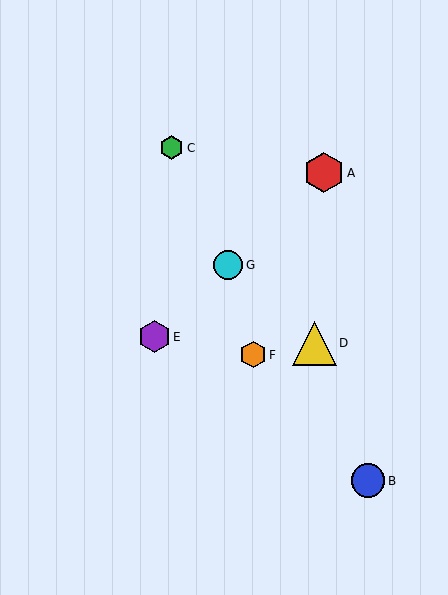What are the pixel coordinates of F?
Object F is at (253, 355).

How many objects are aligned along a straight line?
3 objects (A, E, G) are aligned along a straight line.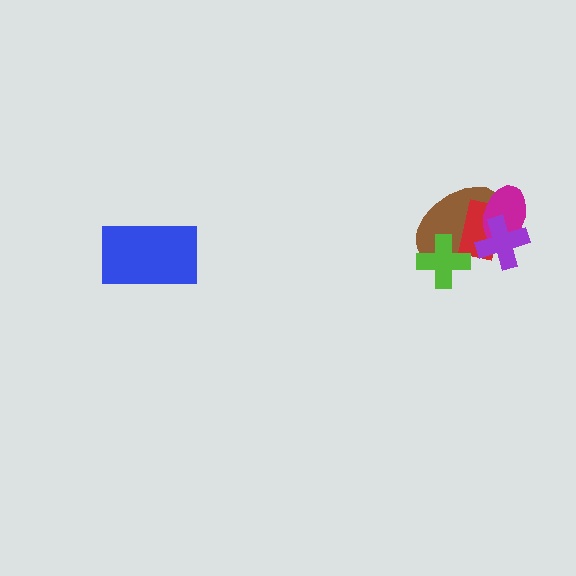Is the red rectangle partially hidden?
Yes, it is partially covered by another shape.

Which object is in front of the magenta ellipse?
The purple cross is in front of the magenta ellipse.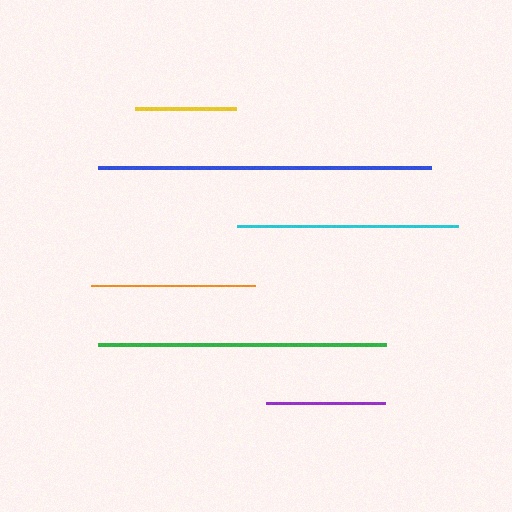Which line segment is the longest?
The blue line is the longest at approximately 333 pixels.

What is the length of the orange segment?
The orange segment is approximately 164 pixels long.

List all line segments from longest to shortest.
From longest to shortest: blue, green, cyan, orange, purple, yellow.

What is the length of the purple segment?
The purple segment is approximately 119 pixels long.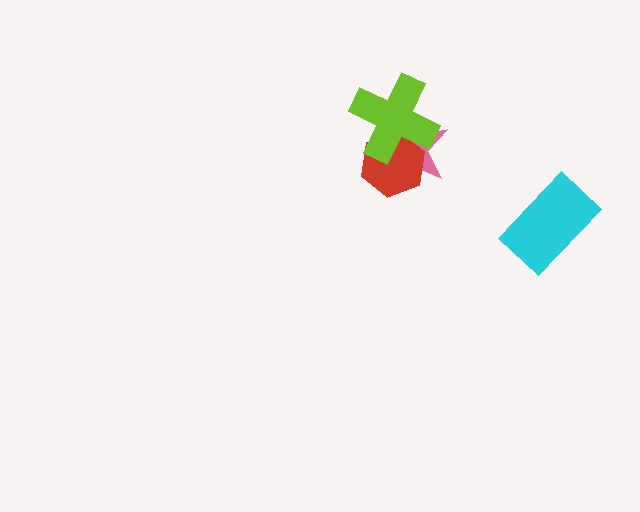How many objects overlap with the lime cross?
2 objects overlap with the lime cross.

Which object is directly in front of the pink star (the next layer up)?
The red hexagon is directly in front of the pink star.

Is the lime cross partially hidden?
No, no other shape covers it.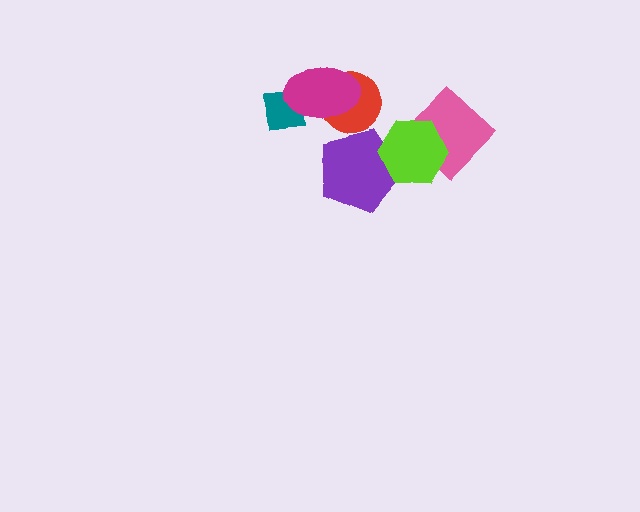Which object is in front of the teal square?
The magenta ellipse is in front of the teal square.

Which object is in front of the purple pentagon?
The lime hexagon is in front of the purple pentagon.